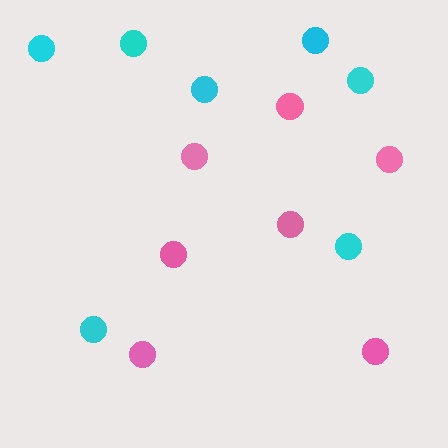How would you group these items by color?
There are 2 groups: one group of cyan circles (7) and one group of pink circles (7).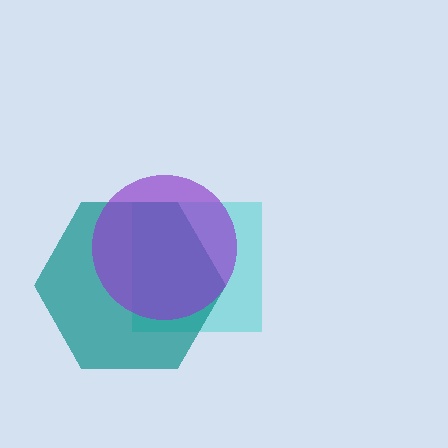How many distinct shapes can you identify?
There are 3 distinct shapes: a cyan square, a teal hexagon, a purple circle.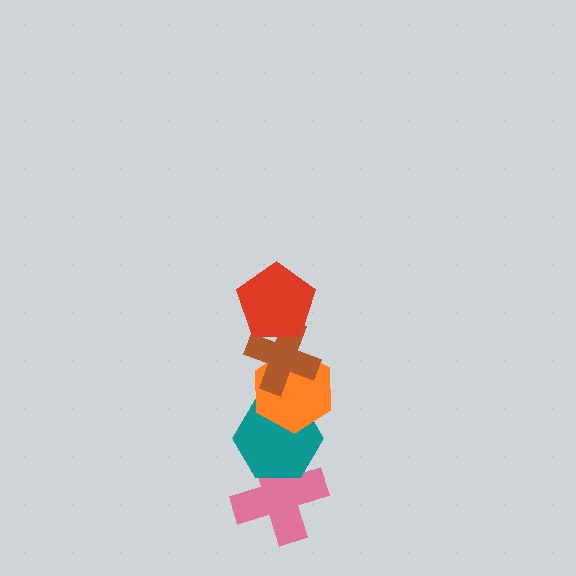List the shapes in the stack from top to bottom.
From top to bottom: the red pentagon, the brown cross, the orange hexagon, the teal hexagon, the pink cross.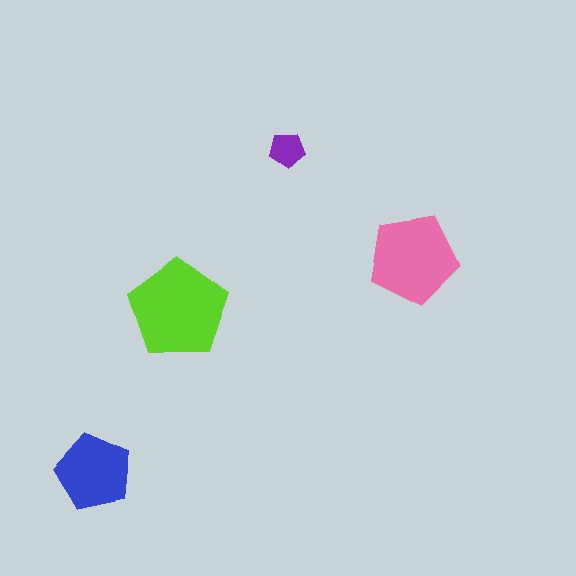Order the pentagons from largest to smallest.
the lime one, the pink one, the blue one, the purple one.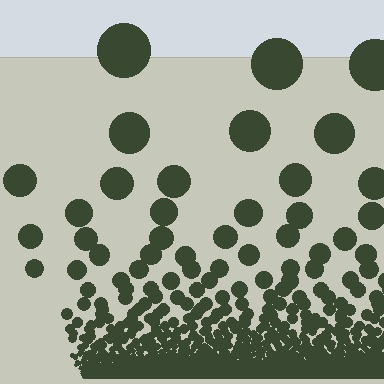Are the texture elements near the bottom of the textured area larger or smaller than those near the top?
Smaller. The gradient is inverted — elements near the bottom are smaller and denser.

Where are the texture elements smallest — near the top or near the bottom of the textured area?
Near the bottom.